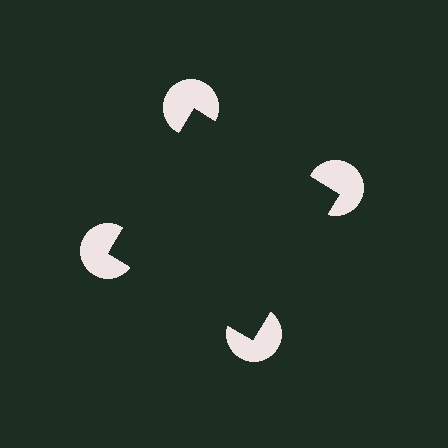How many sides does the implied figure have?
4 sides.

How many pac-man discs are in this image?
There are 4 — one at each vertex of the illusory square.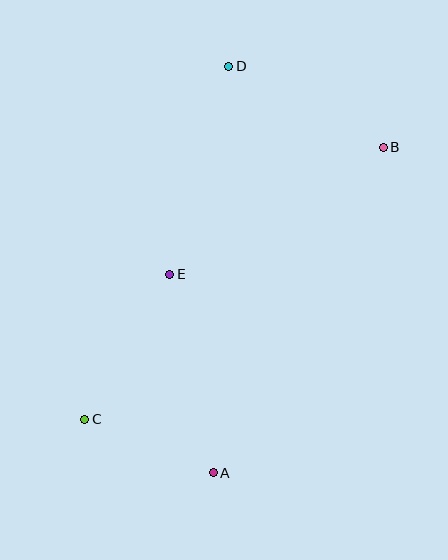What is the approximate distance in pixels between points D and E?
The distance between D and E is approximately 217 pixels.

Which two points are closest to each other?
Points A and C are closest to each other.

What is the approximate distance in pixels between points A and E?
The distance between A and E is approximately 203 pixels.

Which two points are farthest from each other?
Points A and D are farthest from each other.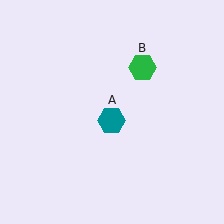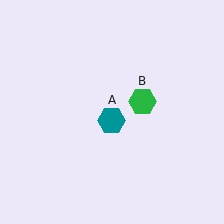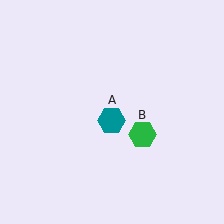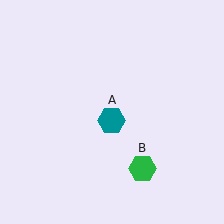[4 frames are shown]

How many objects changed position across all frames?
1 object changed position: green hexagon (object B).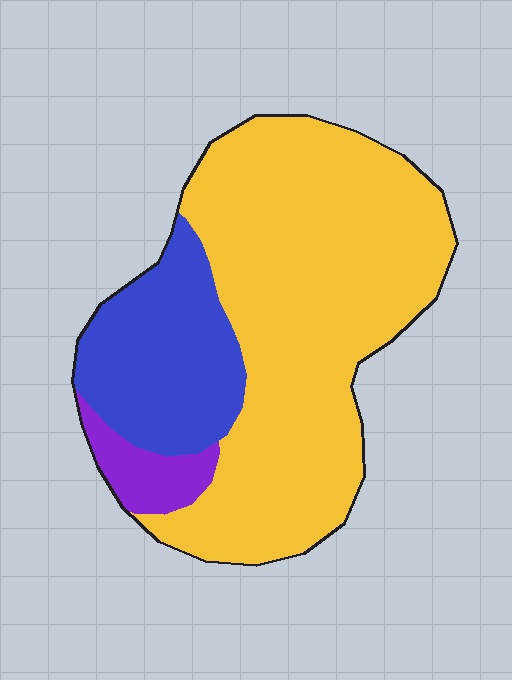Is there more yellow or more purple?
Yellow.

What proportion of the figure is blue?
Blue takes up between a sixth and a third of the figure.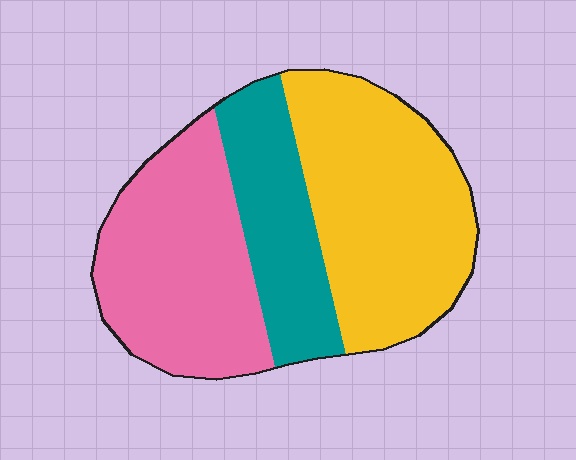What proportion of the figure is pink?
Pink takes up between a quarter and a half of the figure.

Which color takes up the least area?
Teal, at roughly 20%.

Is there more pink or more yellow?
Yellow.